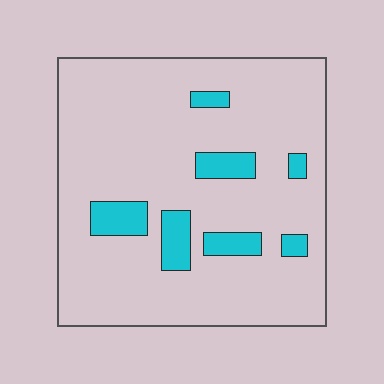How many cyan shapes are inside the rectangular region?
7.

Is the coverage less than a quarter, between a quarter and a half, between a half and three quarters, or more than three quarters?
Less than a quarter.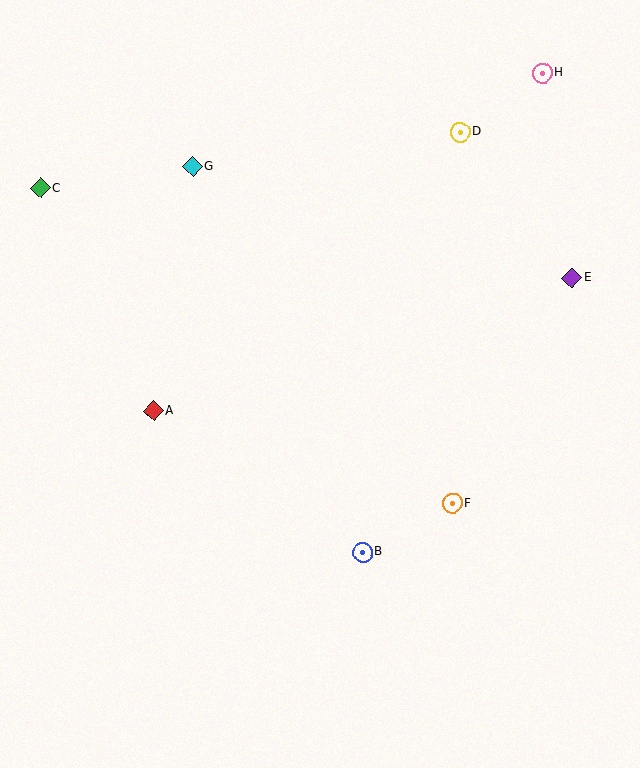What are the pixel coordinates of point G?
Point G is at (192, 167).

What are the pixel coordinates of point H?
Point H is at (542, 73).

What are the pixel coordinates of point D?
Point D is at (460, 132).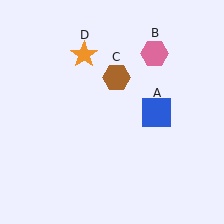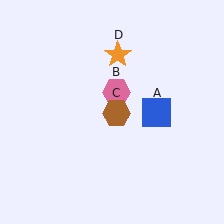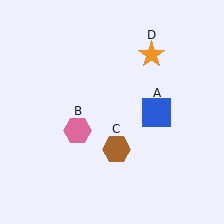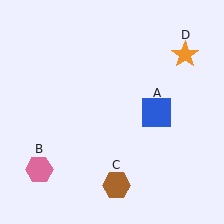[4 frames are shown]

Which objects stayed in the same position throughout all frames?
Blue square (object A) remained stationary.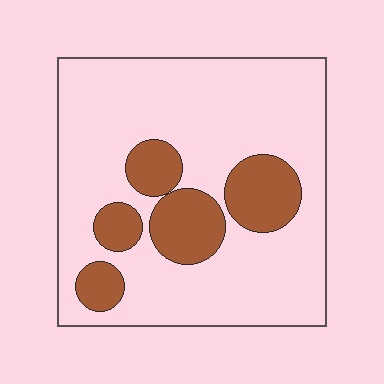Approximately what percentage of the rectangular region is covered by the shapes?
Approximately 20%.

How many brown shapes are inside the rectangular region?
5.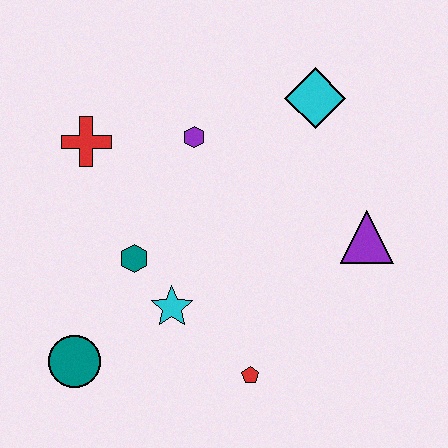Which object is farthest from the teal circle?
The cyan diamond is farthest from the teal circle.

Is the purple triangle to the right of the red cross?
Yes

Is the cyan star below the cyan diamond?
Yes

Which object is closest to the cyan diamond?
The purple hexagon is closest to the cyan diamond.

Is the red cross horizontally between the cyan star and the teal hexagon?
No